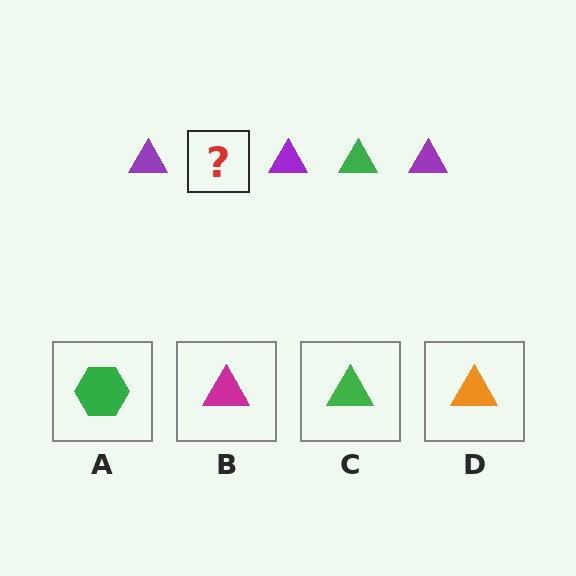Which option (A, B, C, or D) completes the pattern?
C.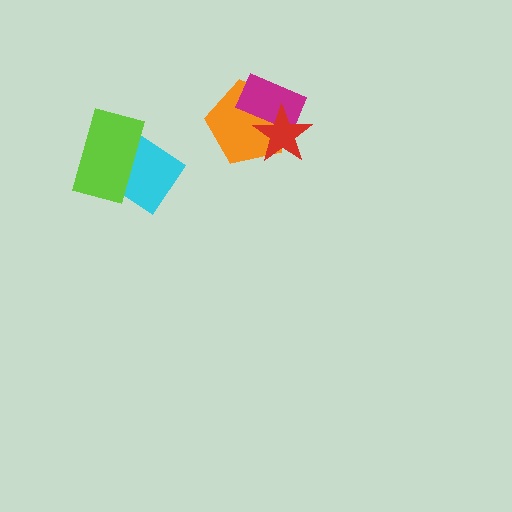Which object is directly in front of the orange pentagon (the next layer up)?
The magenta rectangle is directly in front of the orange pentagon.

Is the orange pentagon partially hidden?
Yes, it is partially covered by another shape.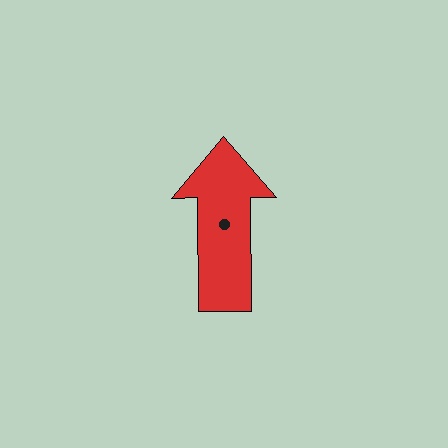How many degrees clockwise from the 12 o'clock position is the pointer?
Approximately 359 degrees.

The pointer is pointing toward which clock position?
Roughly 12 o'clock.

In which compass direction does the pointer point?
North.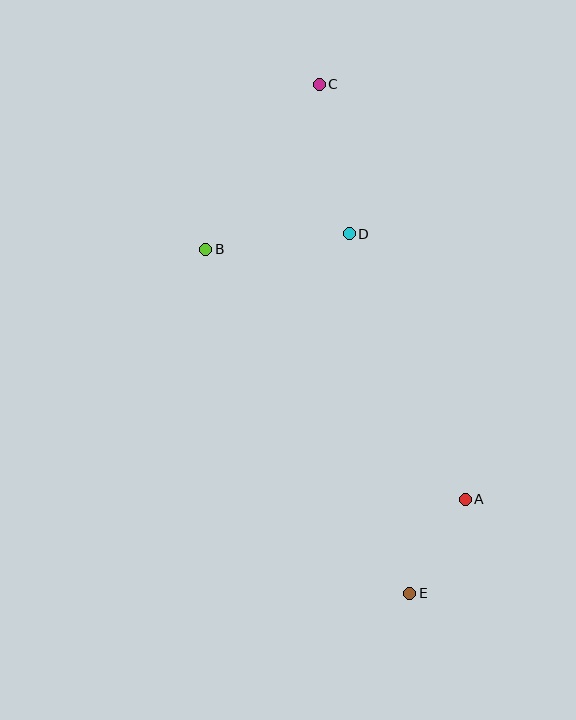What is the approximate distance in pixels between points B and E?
The distance between B and E is approximately 400 pixels.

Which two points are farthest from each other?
Points C and E are farthest from each other.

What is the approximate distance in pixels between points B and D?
The distance between B and D is approximately 145 pixels.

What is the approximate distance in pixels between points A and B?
The distance between A and B is approximately 360 pixels.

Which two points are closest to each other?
Points A and E are closest to each other.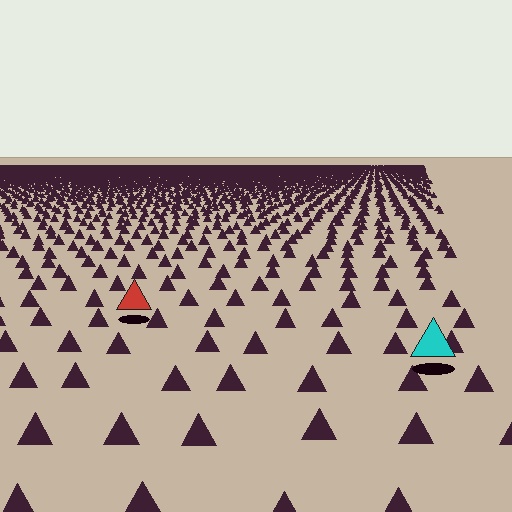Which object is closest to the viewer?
The cyan triangle is closest. The texture marks near it are larger and more spread out.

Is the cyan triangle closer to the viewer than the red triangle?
Yes. The cyan triangle is closer — you can tell from the texture gradient: the ground texture is coarser near it.